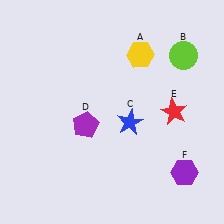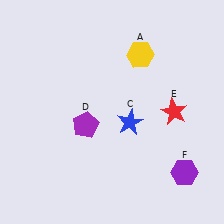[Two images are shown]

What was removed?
The lime circle (B) was removed in Image 2.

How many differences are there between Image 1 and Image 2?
There is 1 difference between the two images.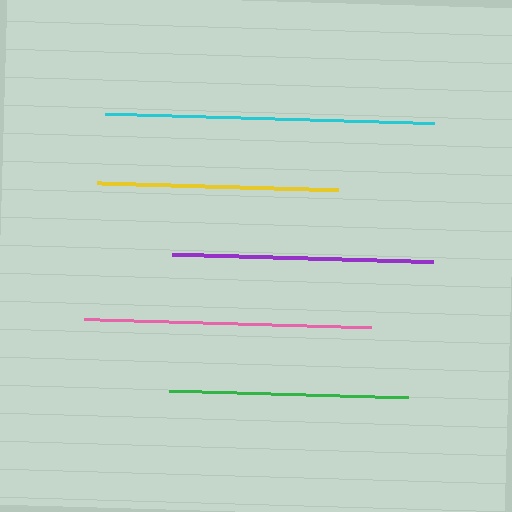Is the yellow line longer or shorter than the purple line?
The purple line is longer than the yellow line.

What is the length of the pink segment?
The pink segment is approximately 287 pixels long.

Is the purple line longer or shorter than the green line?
The purple line is longer than the green line.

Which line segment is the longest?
The cyan line is the longest at approximately 328 pixels.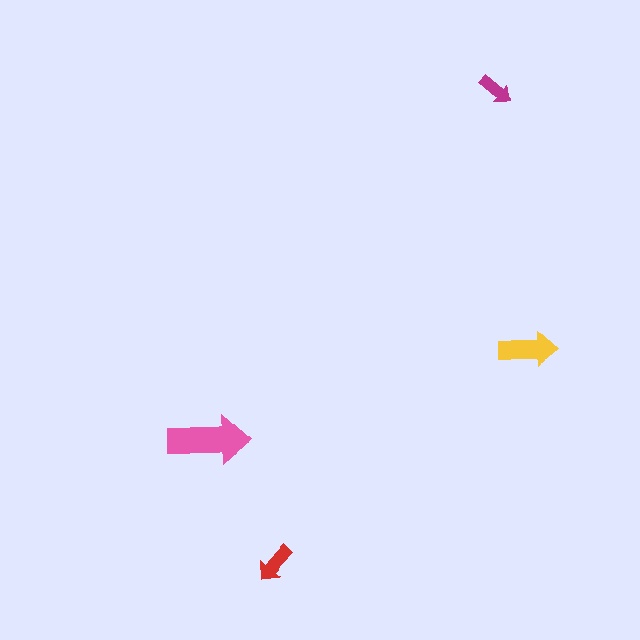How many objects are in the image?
There are 4 objects in the image.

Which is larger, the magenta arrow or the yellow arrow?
The yellow one.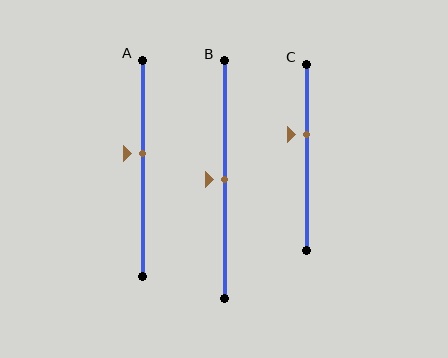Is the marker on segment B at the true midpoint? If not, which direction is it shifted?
Yes, the marker on segment B is at the true midpoint.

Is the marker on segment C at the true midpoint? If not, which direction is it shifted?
No, the marker on segment C is shifted upward by about 12% of the segment length.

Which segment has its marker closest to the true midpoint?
Segment B has its marker closest to the true midpoint.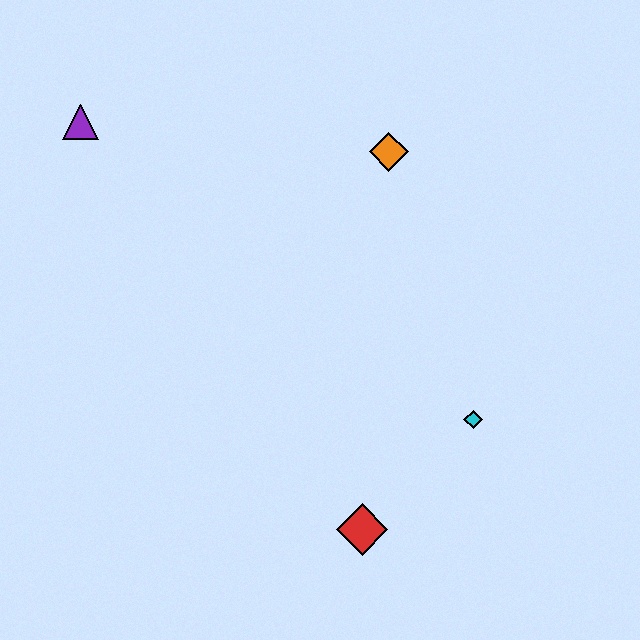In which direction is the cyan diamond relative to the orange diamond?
The cyan diamond is below the orange diamond.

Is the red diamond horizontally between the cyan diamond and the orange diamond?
No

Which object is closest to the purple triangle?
The orange diamond is closest to the purple triangle.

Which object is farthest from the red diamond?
The purple triangle is farthest from the red diamond.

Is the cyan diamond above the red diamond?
Yes